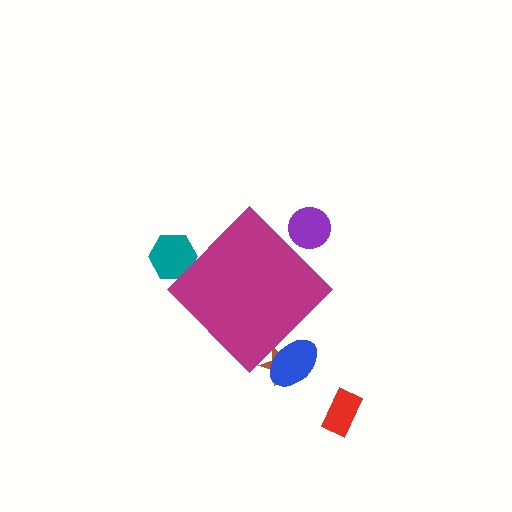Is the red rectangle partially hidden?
No, the red rectangle is fully visible.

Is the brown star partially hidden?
Yes, the brown star is partially hidden behind the magenta diamond.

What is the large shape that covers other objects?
A magenta diamond.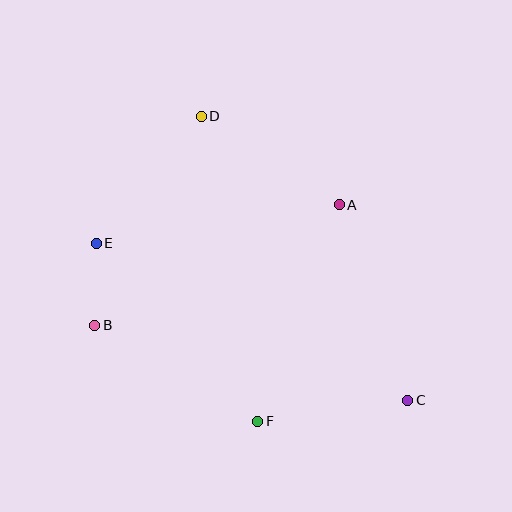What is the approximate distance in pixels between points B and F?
The distance between B and F is approximately 189 pixels.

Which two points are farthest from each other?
Points C and D are farthest from each other.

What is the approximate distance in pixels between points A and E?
The distance between A and E is approximately 246 pixels.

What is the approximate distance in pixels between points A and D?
The distance between A and D is approximately 164 pixels.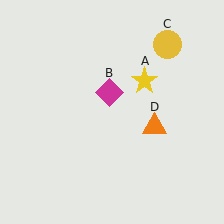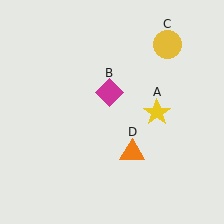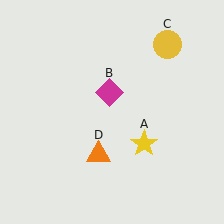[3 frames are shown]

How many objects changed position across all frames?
2 objects changed position: yellow star (object A), orange triangle (object D).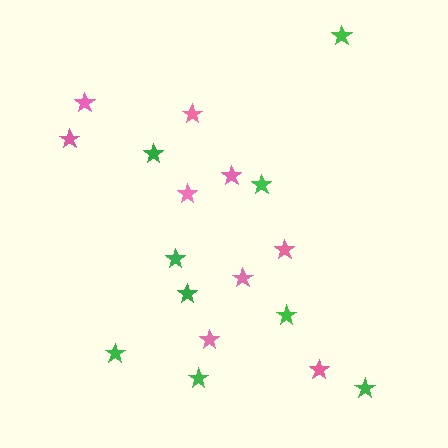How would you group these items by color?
There are 2 groups: one group of green stars (9) and one group of pink stars (9).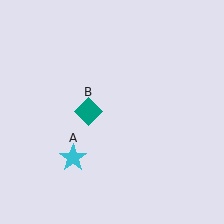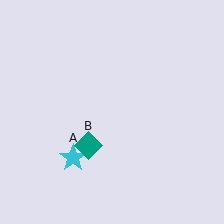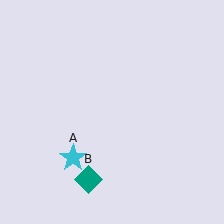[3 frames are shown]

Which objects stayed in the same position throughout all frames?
Cyan star (object A) remained stationary.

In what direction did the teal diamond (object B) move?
The teal diamond (object B) moved down.